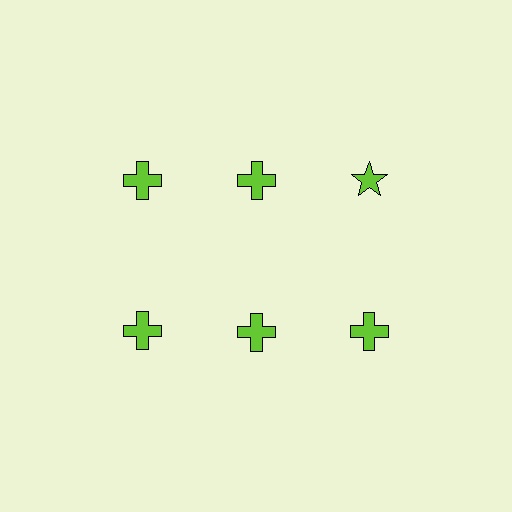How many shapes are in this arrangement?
There are 6 shapes arranged in a grid pattern.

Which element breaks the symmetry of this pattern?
The lime star in the top row, center column breaks the symmetry. All other shapes are lime crosses.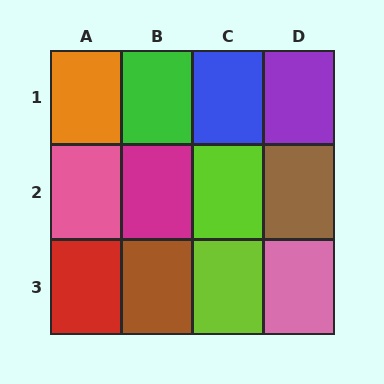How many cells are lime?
2 cells are lime.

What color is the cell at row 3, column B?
Brown.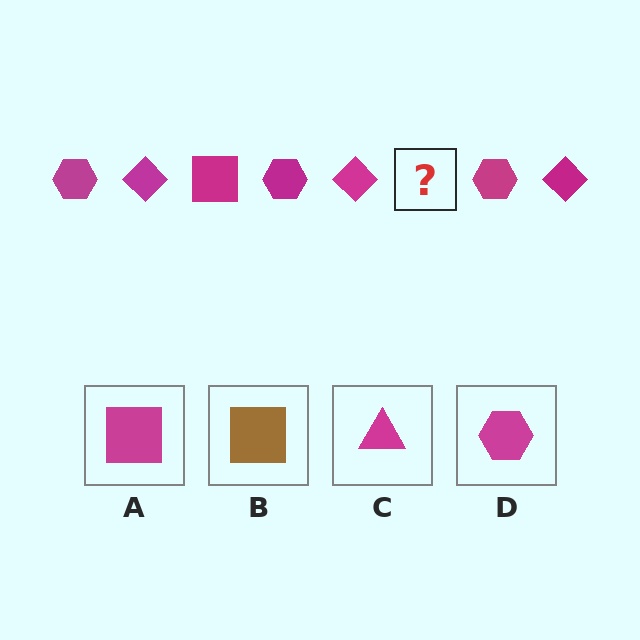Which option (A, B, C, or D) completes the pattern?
A.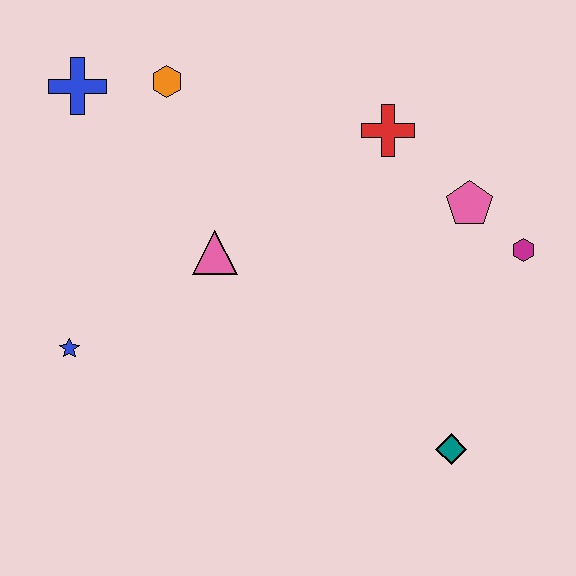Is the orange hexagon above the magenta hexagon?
Yes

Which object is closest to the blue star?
The pink triangle is closest to the blue star.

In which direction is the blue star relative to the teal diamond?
The blue star is to the left of the teal diamond.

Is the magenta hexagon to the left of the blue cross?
No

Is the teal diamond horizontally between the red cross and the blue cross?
No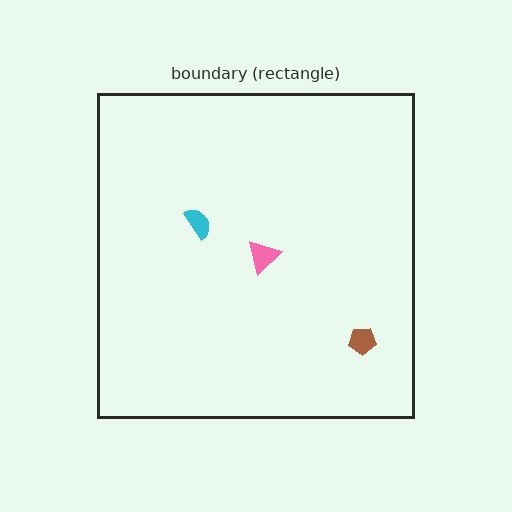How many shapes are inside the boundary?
3 inside, 0 outside.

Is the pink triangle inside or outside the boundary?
Inside.